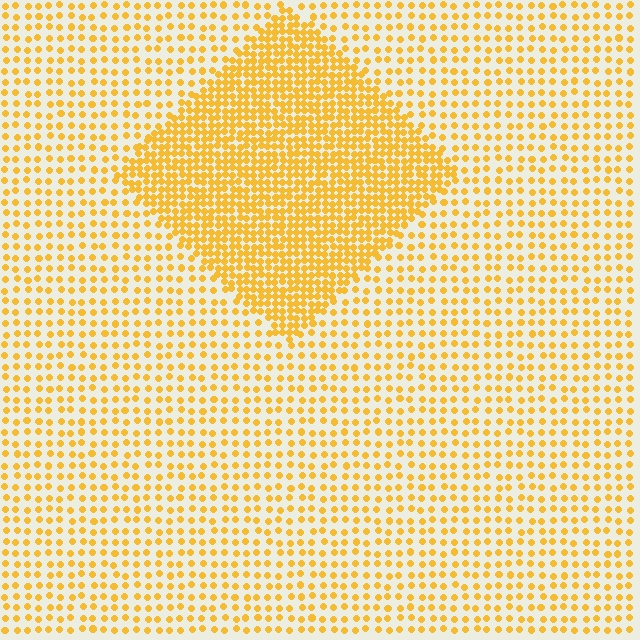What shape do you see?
I see a diamond.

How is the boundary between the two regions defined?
The boundary is defined by a change in element density (approximately 2.3x ratio). All elements are the same color, size, and shape.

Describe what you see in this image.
The image contains small yellow elements arranged at two different densities. A diamond-shaped region is visible where the elements are more densely packed than the surrounding area.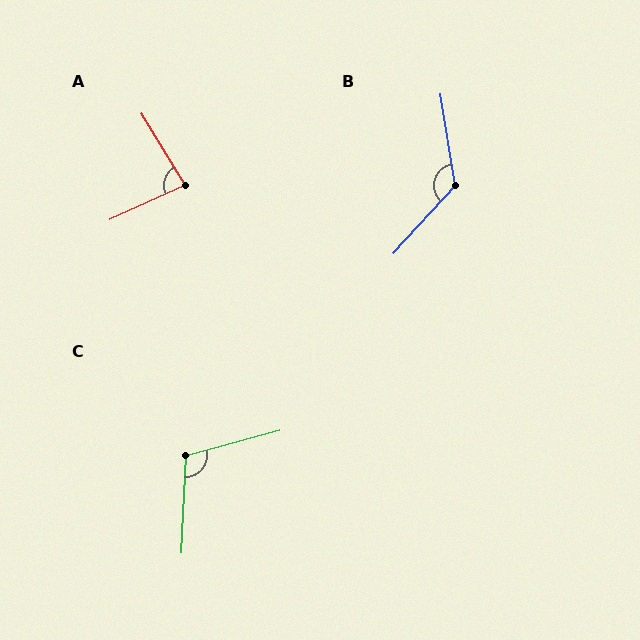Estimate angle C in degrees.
Approximately 108 degrees.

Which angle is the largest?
B, at approximately 129 degrees.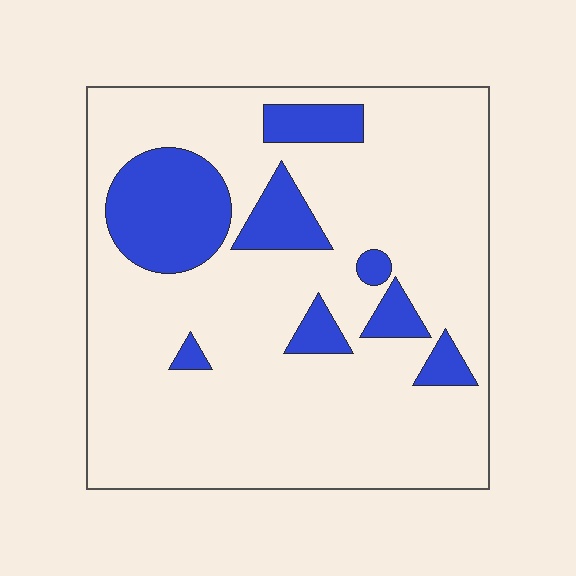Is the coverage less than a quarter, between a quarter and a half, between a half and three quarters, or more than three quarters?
Less than a quarter.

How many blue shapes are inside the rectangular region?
8.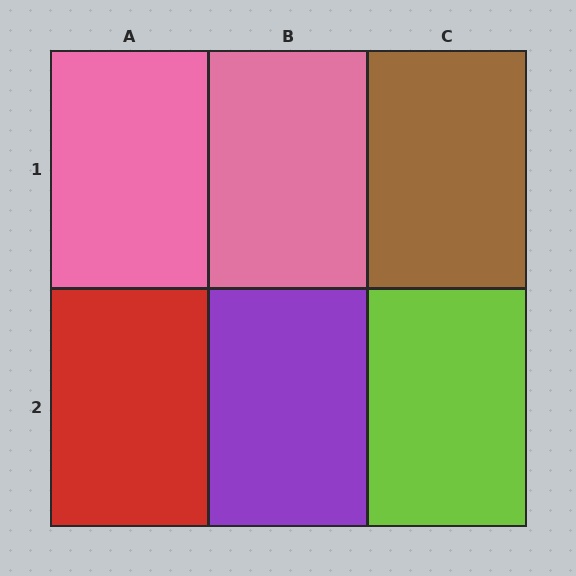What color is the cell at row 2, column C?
Lime.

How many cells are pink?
2 cells are pink.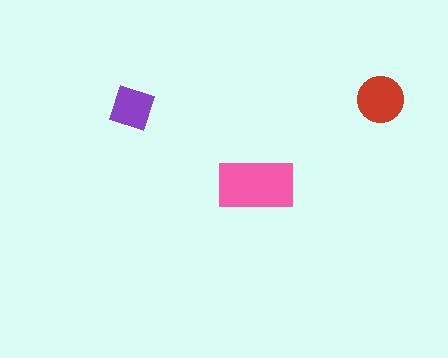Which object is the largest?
The pink rectangle.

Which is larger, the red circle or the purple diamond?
The red circle.